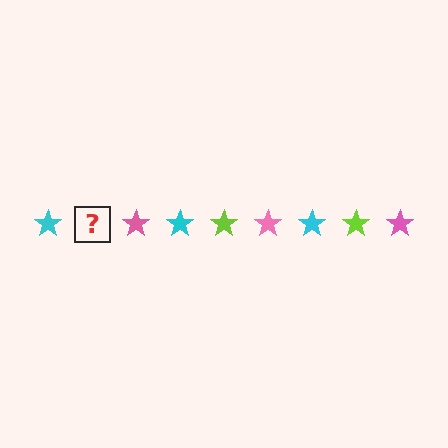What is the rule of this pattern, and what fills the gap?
The rule is that the pattern cycles through cyan, lime, pink stars. The gap should be filled with a lime star.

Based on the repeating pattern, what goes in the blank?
The blank should be a lime star.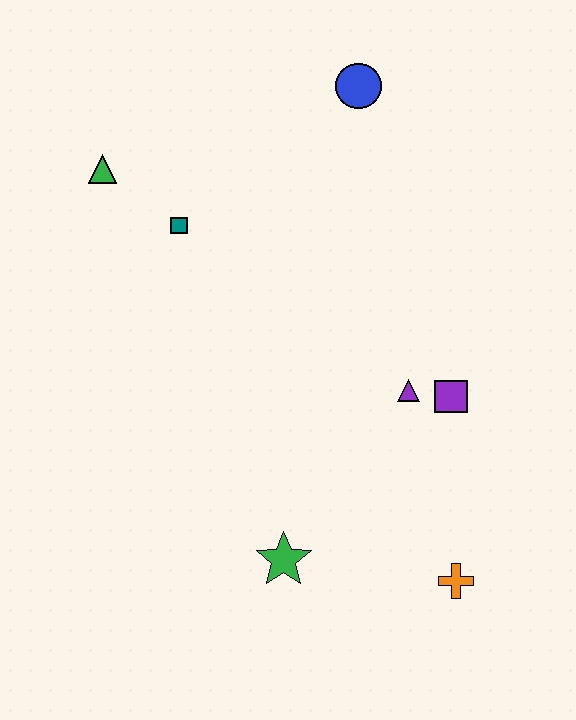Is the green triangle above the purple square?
Yes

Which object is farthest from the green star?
The blue circle is farthest from the green star.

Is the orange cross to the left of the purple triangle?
No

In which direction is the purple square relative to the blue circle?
The purple square is below the blue circle.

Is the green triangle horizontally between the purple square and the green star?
No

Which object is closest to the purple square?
The purple triangle is closest to the purple square.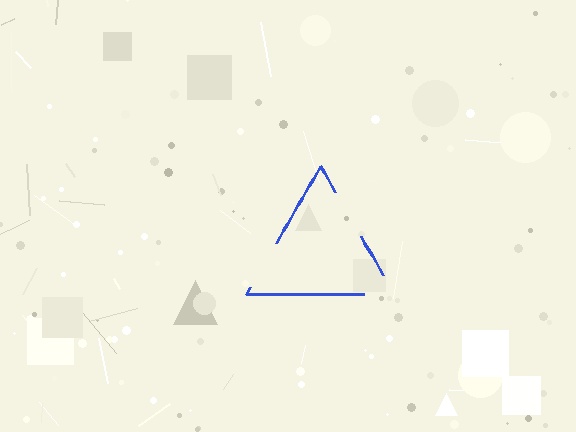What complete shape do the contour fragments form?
The contour fragments form a triangle.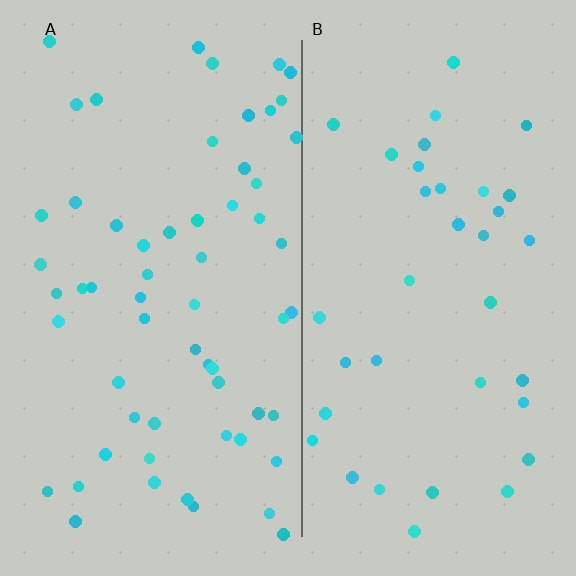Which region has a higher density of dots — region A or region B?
A (the left).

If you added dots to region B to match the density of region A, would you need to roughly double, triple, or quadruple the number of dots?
Approximately double.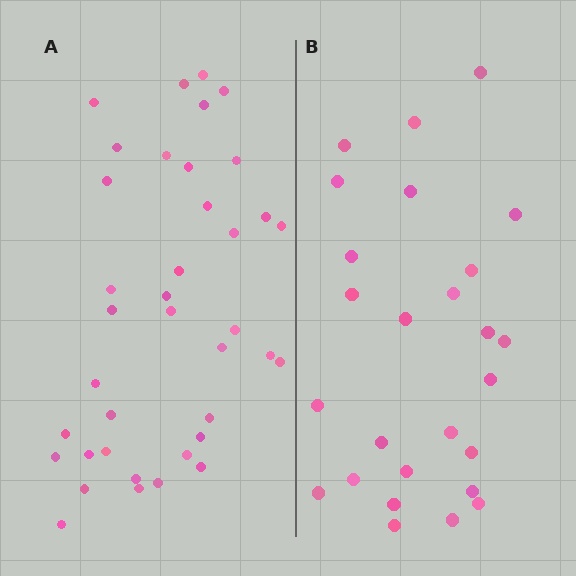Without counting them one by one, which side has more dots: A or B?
Region A (the left region) has more dots.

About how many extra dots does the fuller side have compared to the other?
Region A has roughly 12 or so more dots than region B.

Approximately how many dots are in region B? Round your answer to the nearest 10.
About 30 dots. (The exact count is 26, which rounds to 30.)